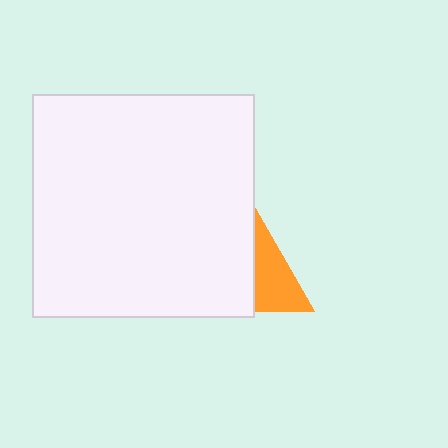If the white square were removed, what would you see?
You would see the complete orange triangle.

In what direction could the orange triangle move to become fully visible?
The orange triangle could move right. That would shift it out from behind the white square entirely.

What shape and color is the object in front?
The object in front is a white square.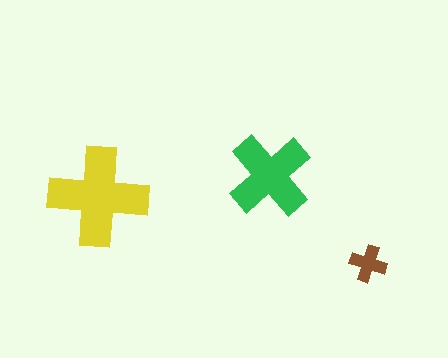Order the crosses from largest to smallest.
the yellow one, the green one, the brown one.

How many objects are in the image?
There are 3 objects in the image.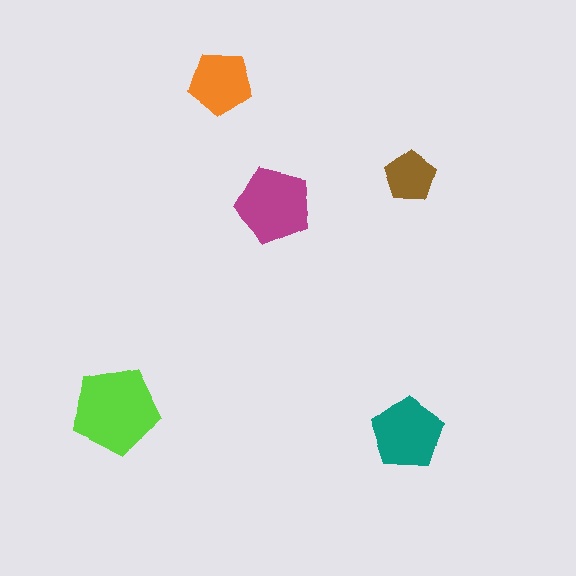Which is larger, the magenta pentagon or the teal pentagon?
The magenta one.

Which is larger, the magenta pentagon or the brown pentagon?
The magenta one.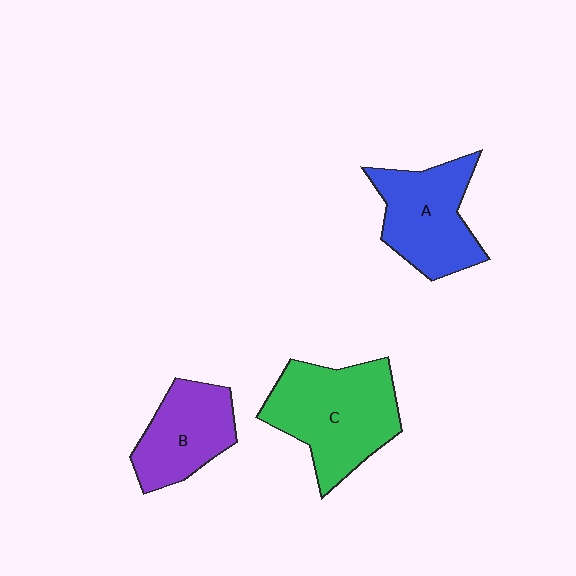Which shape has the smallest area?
Shape B (purple).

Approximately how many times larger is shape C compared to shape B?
Approximately 1.5 times.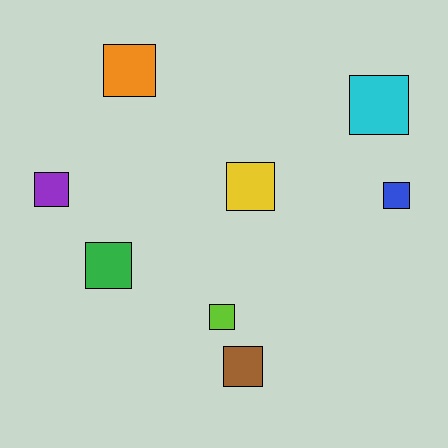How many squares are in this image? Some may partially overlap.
There are 8 squares.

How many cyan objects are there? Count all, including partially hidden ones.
There is 1 cyan object.